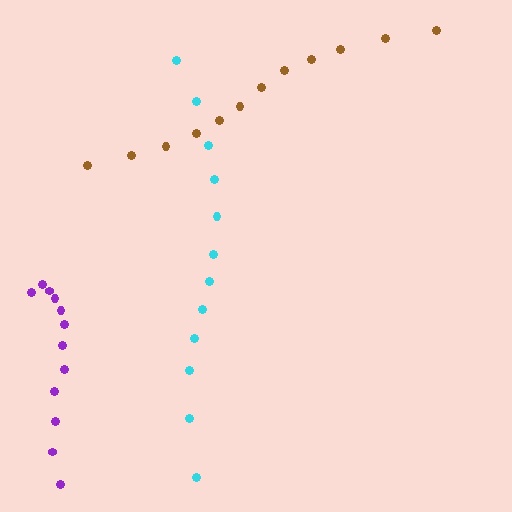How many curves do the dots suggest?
There are 3 distinct paths.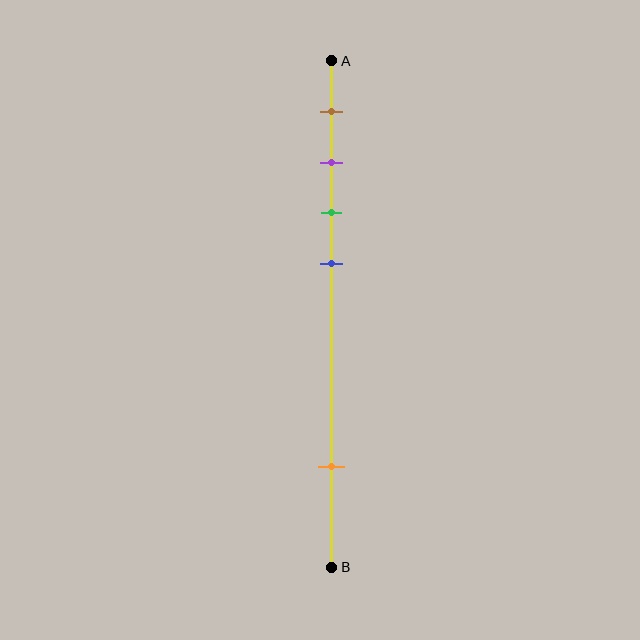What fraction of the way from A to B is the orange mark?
The orange mark is approximately 80% (0.8) of the way from A to B.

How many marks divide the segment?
There are 5 marks dividing the segment.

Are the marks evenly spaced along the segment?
No, the marks are not evenly spaced.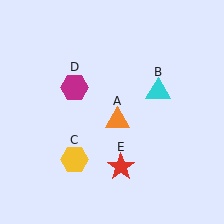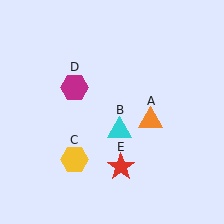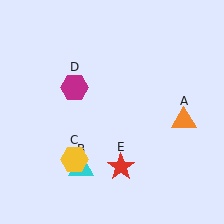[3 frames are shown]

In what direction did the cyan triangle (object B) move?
The cyan triangle (object B) moved down and to the left.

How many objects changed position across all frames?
2 objects changed position: orange triangle (object A), cyan triangle (object B).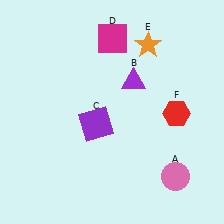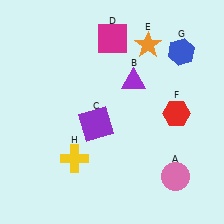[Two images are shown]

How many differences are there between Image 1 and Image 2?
There are 2 differences between the two images.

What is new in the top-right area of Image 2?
A blue hexagon (G) was added in the top-right area of Image 2.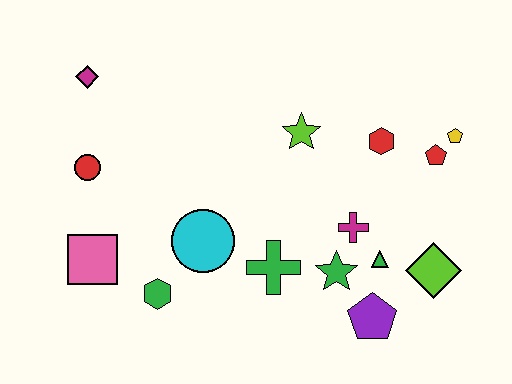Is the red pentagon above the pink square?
Yes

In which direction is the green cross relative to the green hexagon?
The green cross is to the right of the green hexagon.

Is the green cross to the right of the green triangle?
No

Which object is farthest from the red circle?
The yellow pentagon is farthest from the red circle.